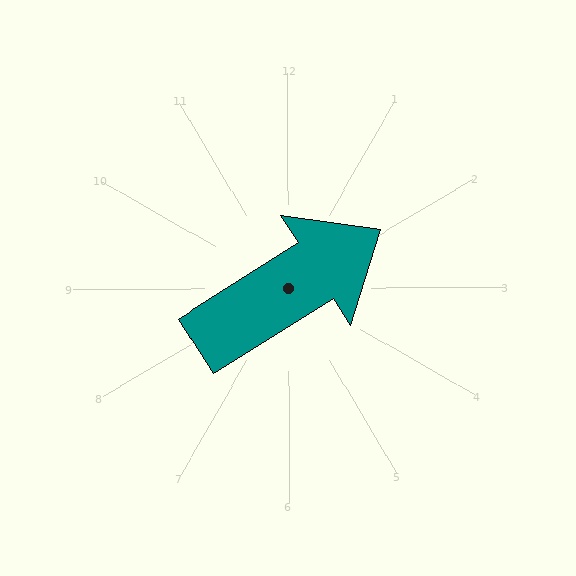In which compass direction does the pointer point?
Northeast.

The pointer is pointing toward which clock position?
Roughly 2 o'clock.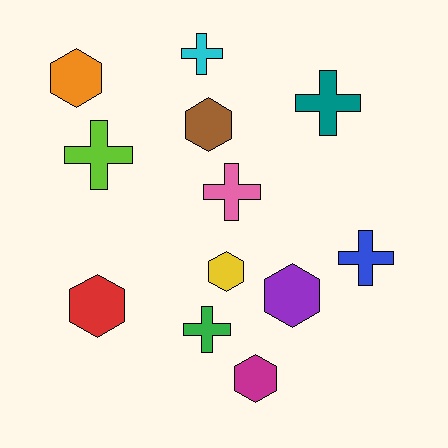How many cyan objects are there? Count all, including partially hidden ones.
There is 1 cyan object.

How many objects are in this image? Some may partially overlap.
There are 12 objects.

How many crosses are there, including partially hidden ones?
There are 6 crosses.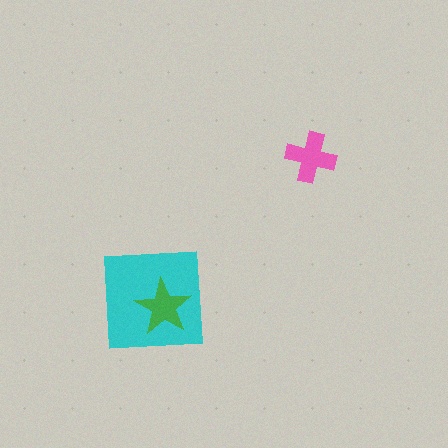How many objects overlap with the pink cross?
0 objects overlap with the pink cross.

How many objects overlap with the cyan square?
1 object overlaps with the cyan square.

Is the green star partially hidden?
No, no other shape covers it.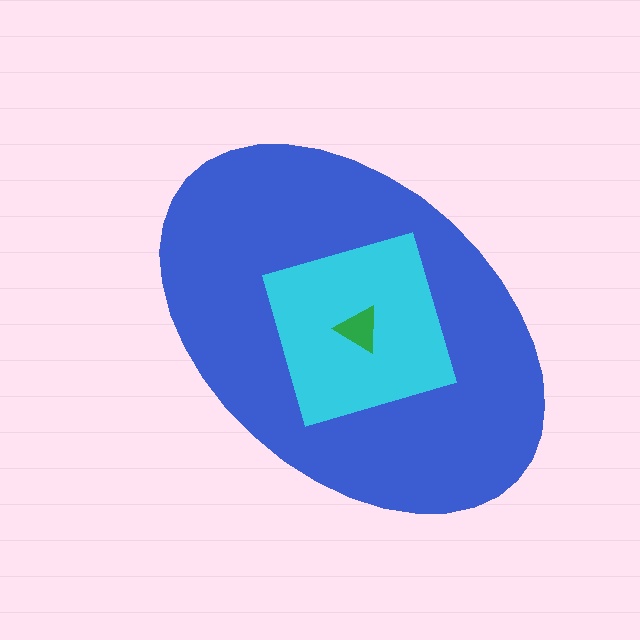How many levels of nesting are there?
3.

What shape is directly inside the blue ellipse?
The cyan diamond.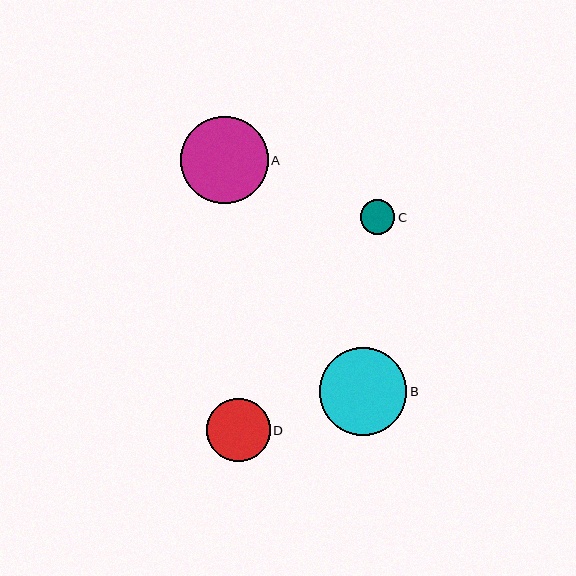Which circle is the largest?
Circle B is the largest with a size of approximately 88 pixels.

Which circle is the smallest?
Circle C is the smallest with a size of approximately 35 pixels.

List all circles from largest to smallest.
From largest to smallest: B, A, D, C.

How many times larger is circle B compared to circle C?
Circle B is approximately 2.5 times the size of circle C.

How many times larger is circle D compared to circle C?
Circle D is approximately 1.8 times the size of circle C.